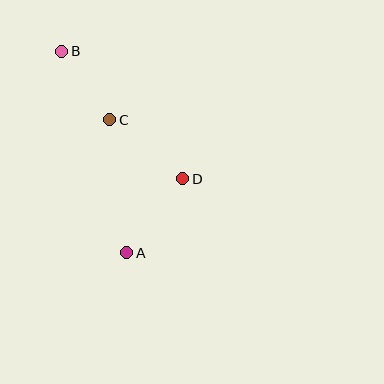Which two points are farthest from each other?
Points A and B are farthest from each other.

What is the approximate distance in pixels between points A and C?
The distance between A and C is approximately 134 pixels.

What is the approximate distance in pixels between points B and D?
The distance between B and D is approximately 176 pixels.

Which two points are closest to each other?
Points B and C are closest to each other.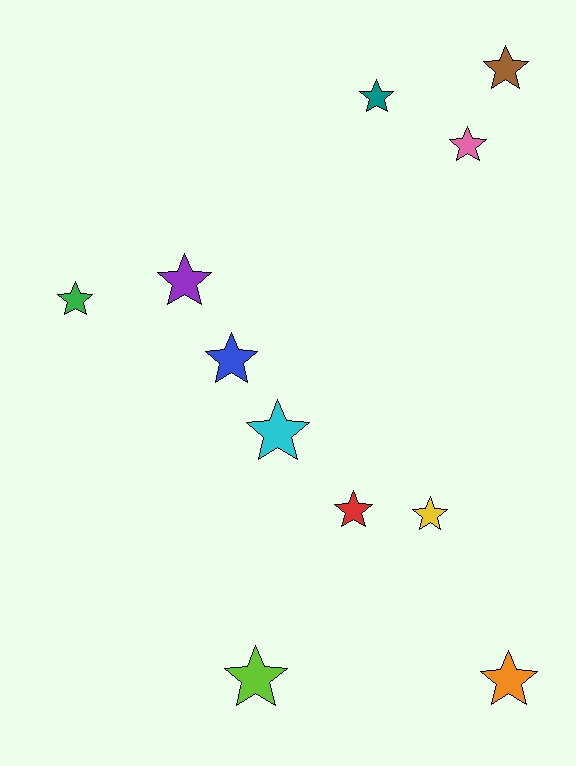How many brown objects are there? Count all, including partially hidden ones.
There is 1 brown object.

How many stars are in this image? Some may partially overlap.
There are 11 stars.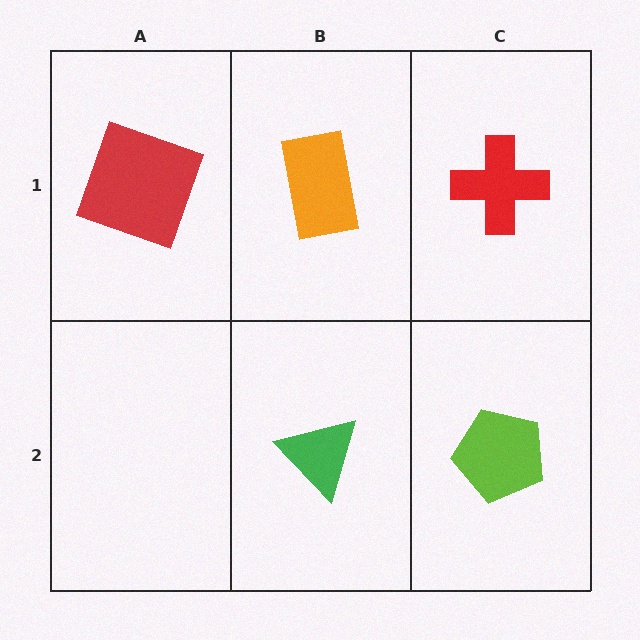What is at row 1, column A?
A red square.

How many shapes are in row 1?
3 shapes.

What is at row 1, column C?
A red cross.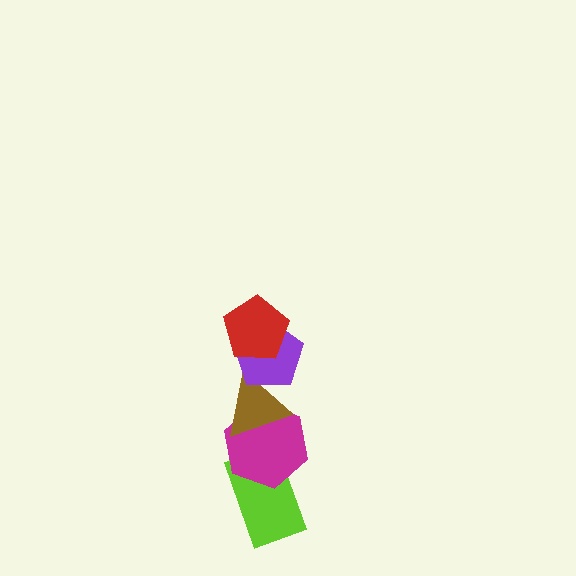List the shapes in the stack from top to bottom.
From top to bottom: the red pentagon, the purple pentagon, the brown triangle, the magenta hexagon, the lime rectangle.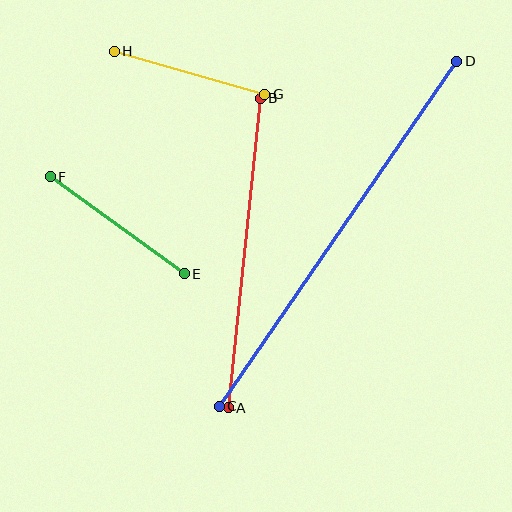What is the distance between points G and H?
The distance is approximately 156 pixels.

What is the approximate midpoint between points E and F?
The midpoint is at approximately (117, 225) pixels.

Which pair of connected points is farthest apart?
Points C and D are farthest apart.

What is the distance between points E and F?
The distance is approximately 165 pixels.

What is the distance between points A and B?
The distance is approximately 311 pixels.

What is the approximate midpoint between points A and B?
The midpoint is at approximately (244, 253) pixels.